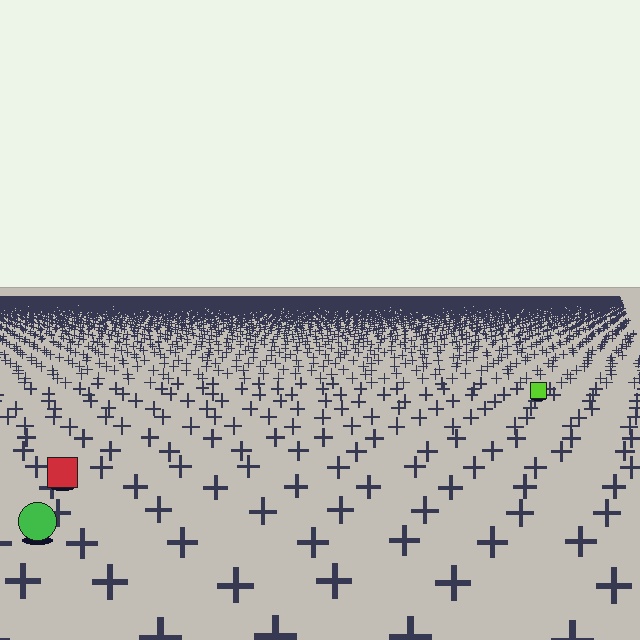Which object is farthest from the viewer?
The lime square is farthest from the viewer. It appears smaller and the ground texture around it is denser.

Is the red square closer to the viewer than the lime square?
Yes. The red square is closer — you can tell from the texture gradient: the ground texture is coarser near it.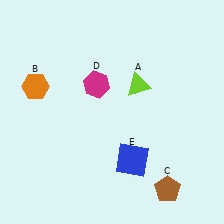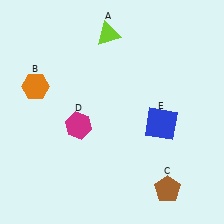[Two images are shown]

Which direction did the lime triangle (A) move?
The lime triangle (A) moved up.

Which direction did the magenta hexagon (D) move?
The magenta hexagon (D) moved down.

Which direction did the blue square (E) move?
The blue square (E) moved up.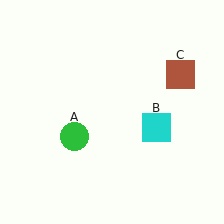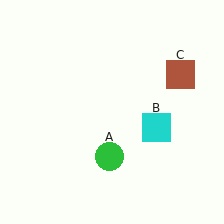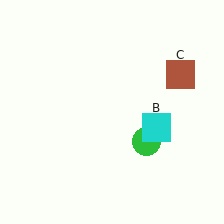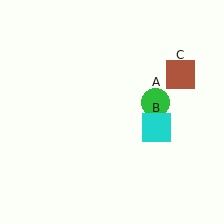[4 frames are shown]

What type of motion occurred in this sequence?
The green circle (object A) rotated counterclockwise around the center of the scene.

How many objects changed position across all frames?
1 object changed position: green circle (object A).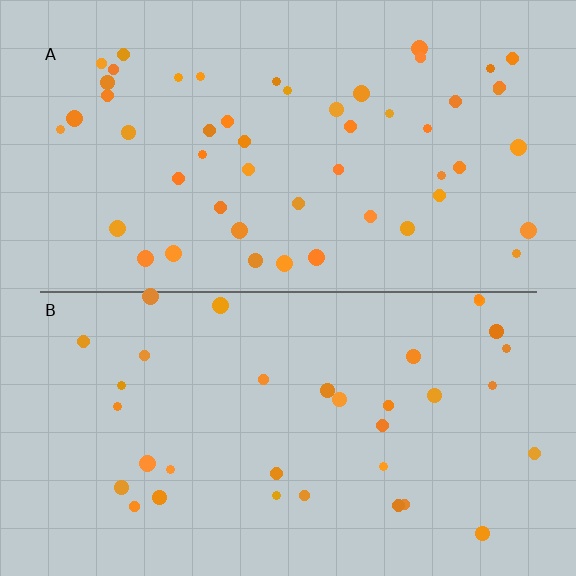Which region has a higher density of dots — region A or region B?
A (the top).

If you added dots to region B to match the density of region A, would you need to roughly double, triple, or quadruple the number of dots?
Approximately double.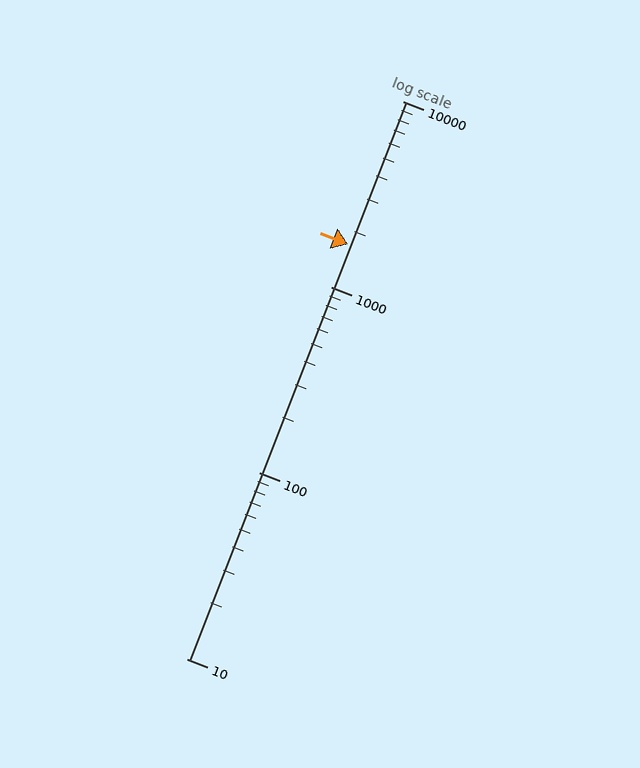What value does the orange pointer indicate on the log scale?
The pointer indicates approximately 1700.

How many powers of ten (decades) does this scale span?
The scale spans 3 decades, from 10 to 10000.